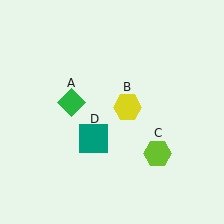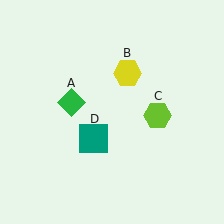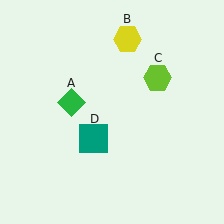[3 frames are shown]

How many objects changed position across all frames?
2 objects changed position: yellow hexagon (object B), lime hexagon (object C).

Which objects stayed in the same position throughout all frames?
Green diamond (object A) and teal square (object D) remained stationary.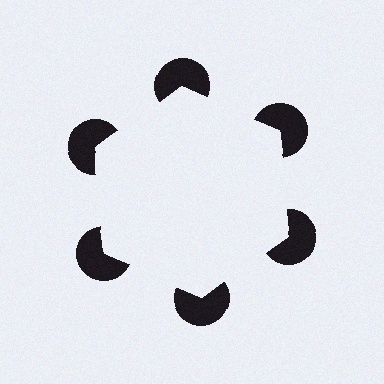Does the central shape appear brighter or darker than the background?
It typically appears slightly brighter than the background, even though no actual brightness change is drawn.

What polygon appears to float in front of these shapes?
An illusory hexagon — its edges are inferred from the aligned wedge cuts in the pac-man discs, not physically drawn.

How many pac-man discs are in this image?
There are 6 — one at each vertex of the illusory hexagon.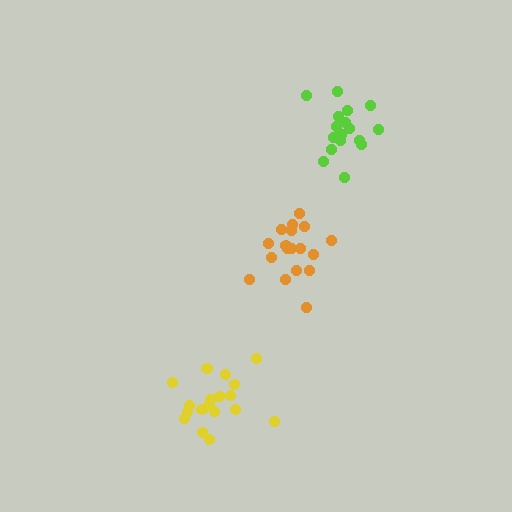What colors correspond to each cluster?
The clusters are colored: orange, lime, yellow.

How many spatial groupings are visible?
There are 3 spatial groupings.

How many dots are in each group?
Group 1: 18 dots, Group 2: 17 dots, Group 3: 19 dots (54 total).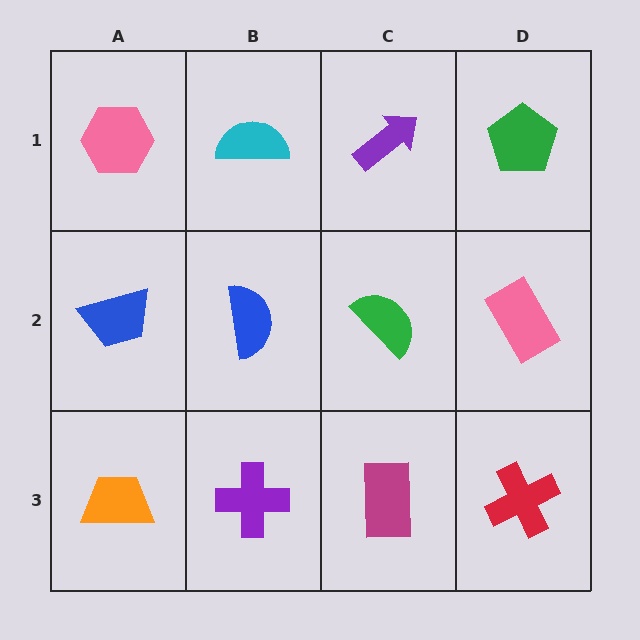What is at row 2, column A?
A blue trapezoid.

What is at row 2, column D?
A pink rectangle.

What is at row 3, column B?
A purple cross.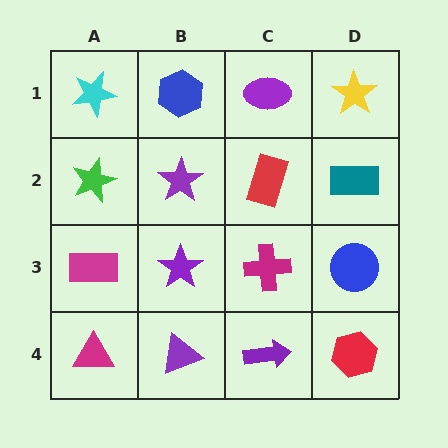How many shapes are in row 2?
4 shapes.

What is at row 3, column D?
A blue circle.